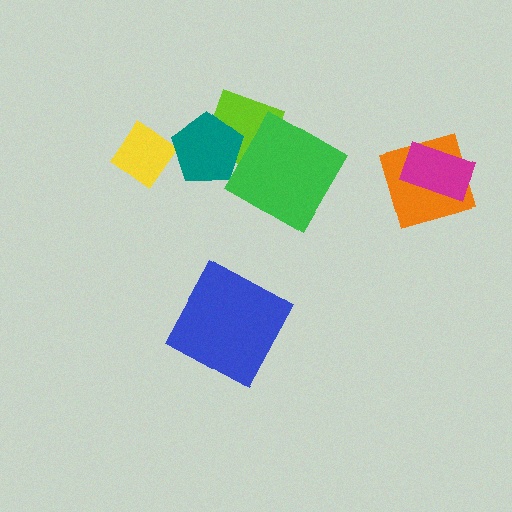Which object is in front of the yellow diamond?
The teal pentagon is in front of the yellow diamond.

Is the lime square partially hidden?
Yes, it is partially covered by another shape.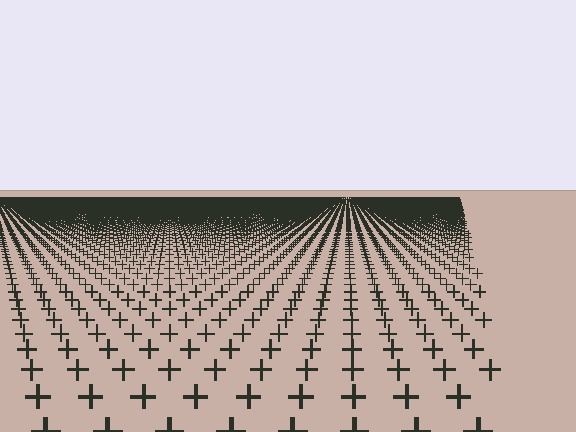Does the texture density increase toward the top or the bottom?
Density increases toward the top.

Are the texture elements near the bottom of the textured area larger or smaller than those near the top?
Larger. Near the bottom, elements are closer to the viewer and appear at a bigger on-screen size.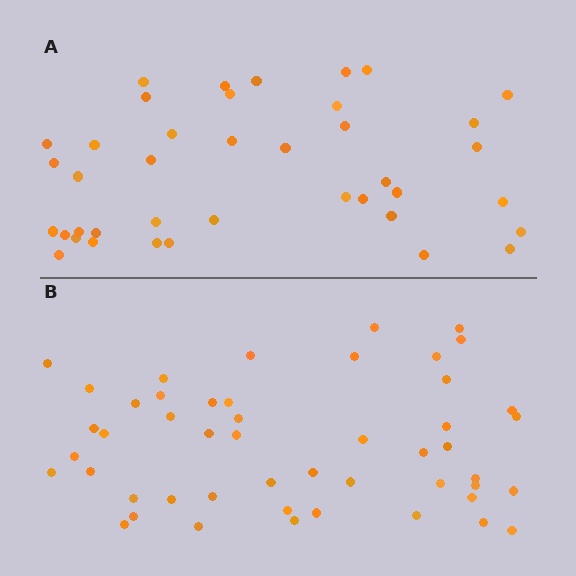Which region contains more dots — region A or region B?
Region B (the bottom region) has more dots.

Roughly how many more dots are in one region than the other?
Region B has roughly 8 or so more dots than region A.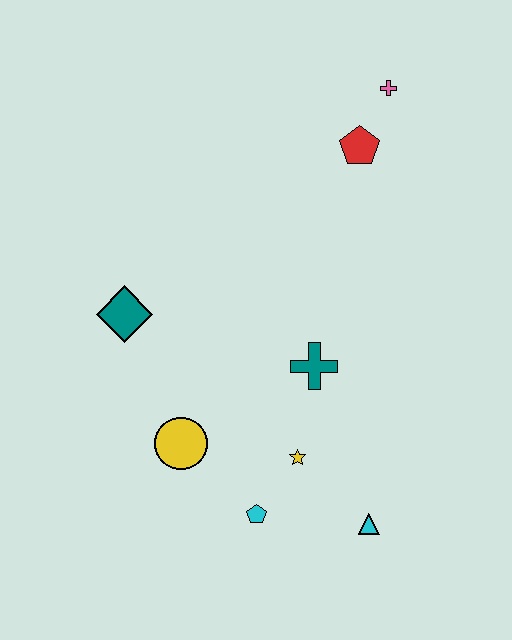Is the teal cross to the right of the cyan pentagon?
Yes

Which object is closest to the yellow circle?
The cyan pentagon is closest to the yellow circle.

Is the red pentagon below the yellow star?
No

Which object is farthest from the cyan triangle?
The pink cross is farthest from the cyan triangle.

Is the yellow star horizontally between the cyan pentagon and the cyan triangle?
Yes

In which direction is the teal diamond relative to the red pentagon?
The teal diamond is to the left of the red pentagon.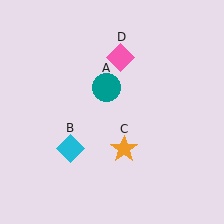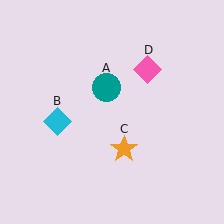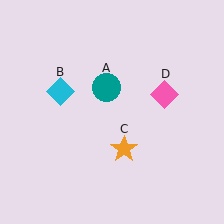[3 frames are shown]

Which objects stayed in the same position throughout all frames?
Teal circle (object A) and orange star (object C) remained stationary.